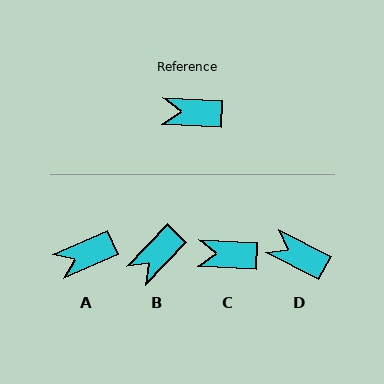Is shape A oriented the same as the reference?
No, it is off by about 26 degrees.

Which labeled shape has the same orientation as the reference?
C.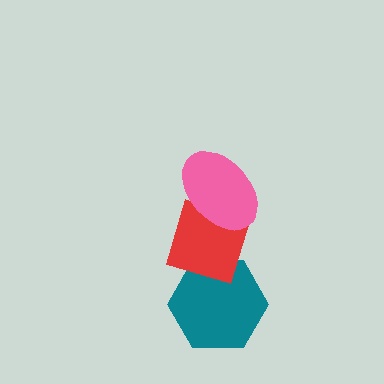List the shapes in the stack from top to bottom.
From top to bottom: the pink ellipse, the red diamond, the teal hexagon.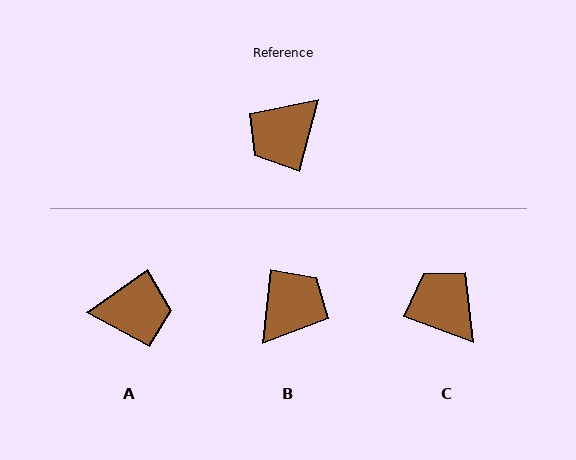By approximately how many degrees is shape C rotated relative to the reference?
Approximately 95 degrees clockwise.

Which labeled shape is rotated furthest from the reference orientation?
B, about 171 degrees away.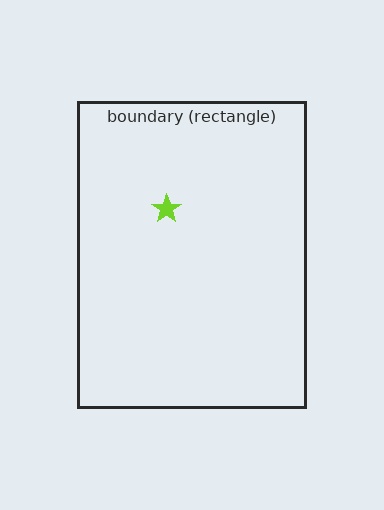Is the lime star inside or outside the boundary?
Inside.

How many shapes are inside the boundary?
1 inside, 0 outside.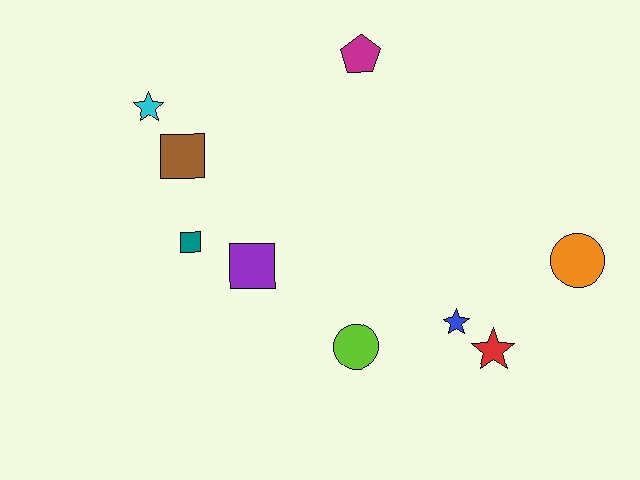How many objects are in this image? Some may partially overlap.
There are 9 objects.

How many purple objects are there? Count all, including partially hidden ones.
There is 1 purple object.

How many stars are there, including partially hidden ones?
There are 3 stars.